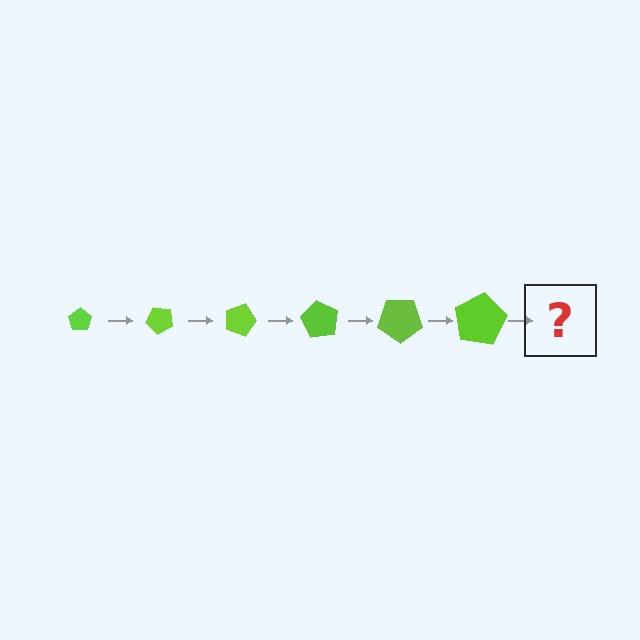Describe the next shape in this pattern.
It should be a pentagon, larger than the previous one and rotated 270 degrees from the start.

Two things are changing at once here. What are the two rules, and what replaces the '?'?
The two rules are that the pentagon grows larger each step and it rotates 45 degrees each step. The '?' should be a pentagon, larger than the previous one and rotated 270 degrees from the start.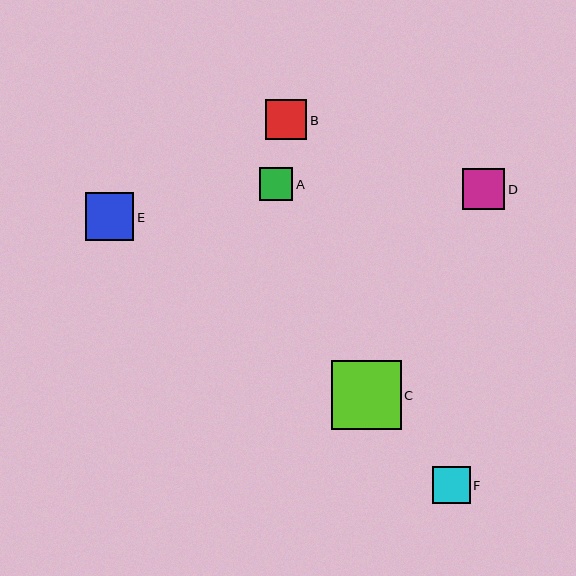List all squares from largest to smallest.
From largest to smallest: C, E, D, B, F, A.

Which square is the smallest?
Square A is the smallest with a size of approximately 33 pixels.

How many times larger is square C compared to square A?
Square C is approximately 2.1 times the size of square A.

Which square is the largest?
Square C is the largest with a size of approximately 70 pixels.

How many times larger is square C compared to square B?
Square C is approximately 1.7 times the size of square B.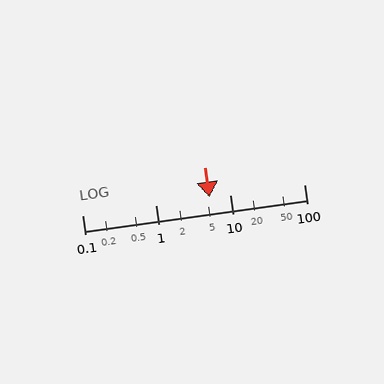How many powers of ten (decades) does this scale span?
The scale spans 3 decades, from 0.1 to 100.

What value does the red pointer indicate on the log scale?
The pointer indicates approximately 5.3.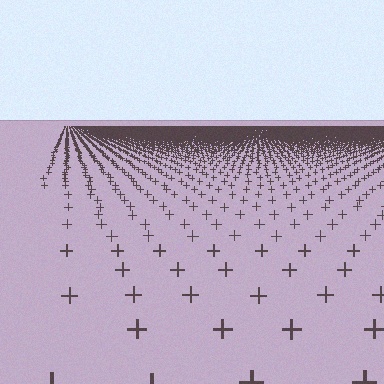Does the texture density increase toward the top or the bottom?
Density increases toward the top.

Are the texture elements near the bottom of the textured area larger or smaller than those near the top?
Larger. Near the bottom, elements are closer to the viewer and appear at a bigger on-screen size.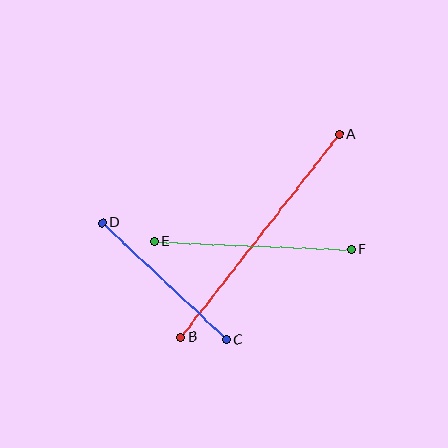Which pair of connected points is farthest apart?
Points A and B are farthest apart.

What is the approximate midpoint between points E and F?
The midpoint is at approximately (253, 245) pixels.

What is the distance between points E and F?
The distance is approximately 197 pixels.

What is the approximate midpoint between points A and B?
The midpoint is at approximately (260, 236) pixels.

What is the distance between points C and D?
The distance is approximately 171 pixels.